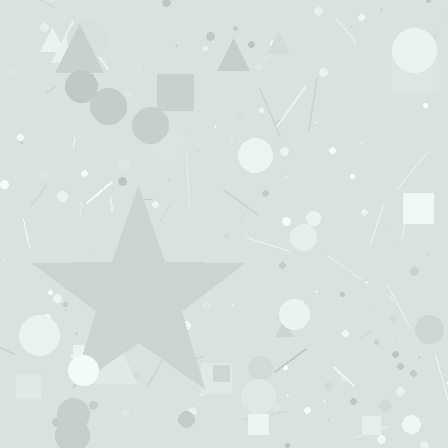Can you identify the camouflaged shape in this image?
The camouflaged shape is a star.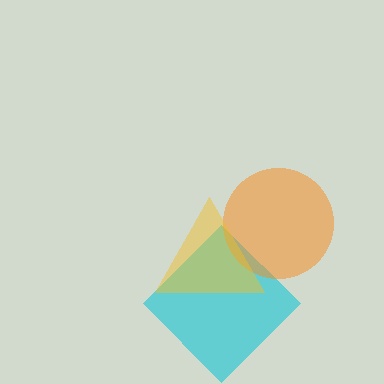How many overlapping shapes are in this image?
There are 3 overlapping shapes in the image.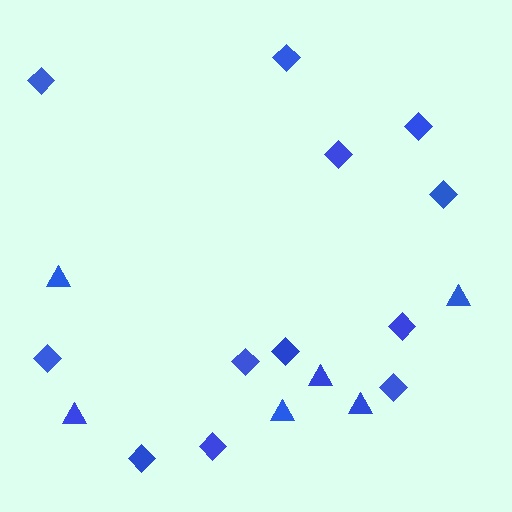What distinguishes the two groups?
There are 2 groups: one group of triangles (6) and one group of diamonds (12).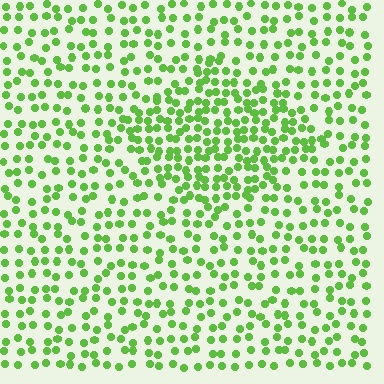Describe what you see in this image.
The image contains small lime elements arranged at two different densities. A diamond-shaped region is visible where the elements are more densely packed than the surrounding area.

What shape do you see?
I see a diamond.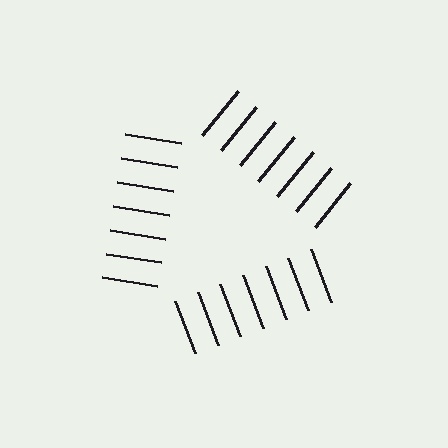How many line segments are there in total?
21 — 7 along each of the 3 edges.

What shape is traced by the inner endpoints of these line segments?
An illusory triangle — the line segments terminate on its edges but no continuous stroke is drawn.